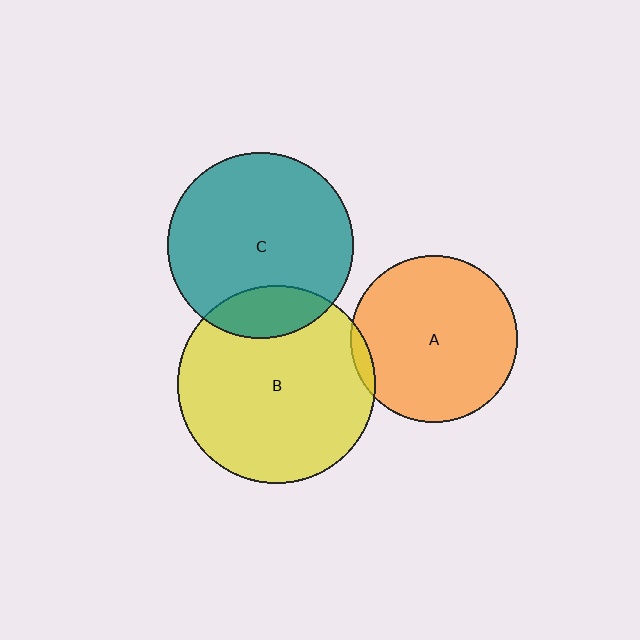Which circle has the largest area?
Circle B (yellow).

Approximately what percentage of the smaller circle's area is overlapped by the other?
Approximately 15%.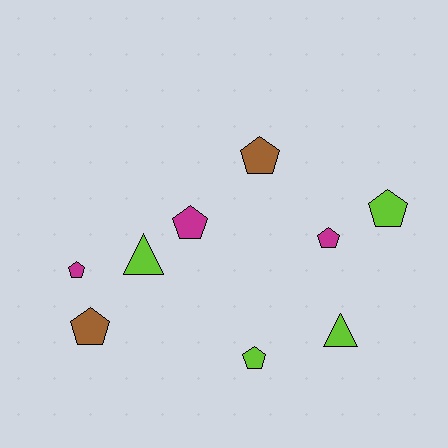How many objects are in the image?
There are 9 objects.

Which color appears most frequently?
Lime, with 4 objects.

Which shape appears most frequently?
Pentagon, with 7 objects.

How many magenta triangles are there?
There are no magenta triangles.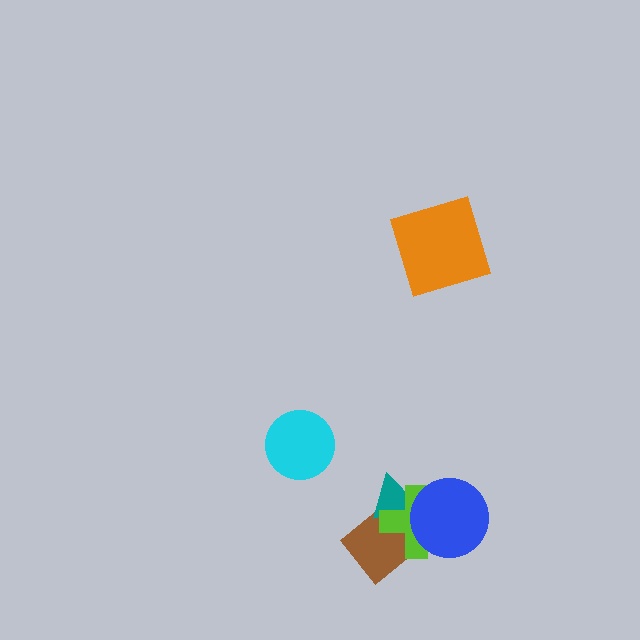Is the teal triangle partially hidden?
Yes, it is partially covered by another shape.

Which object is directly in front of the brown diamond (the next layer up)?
The teal triangle is directly in front of the brown diamond.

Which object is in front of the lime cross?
The blue circle is in front of the lime cross.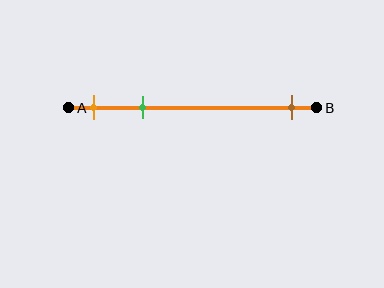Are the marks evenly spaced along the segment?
No, the marks are not evenly spaced.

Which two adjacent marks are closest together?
The orange and green marks are the closest adjacent pair.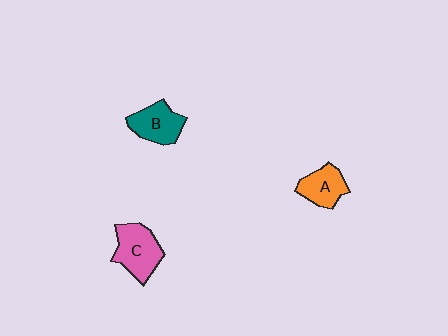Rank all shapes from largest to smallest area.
From largest to smallest: C (pink), B (teal), A (orange).